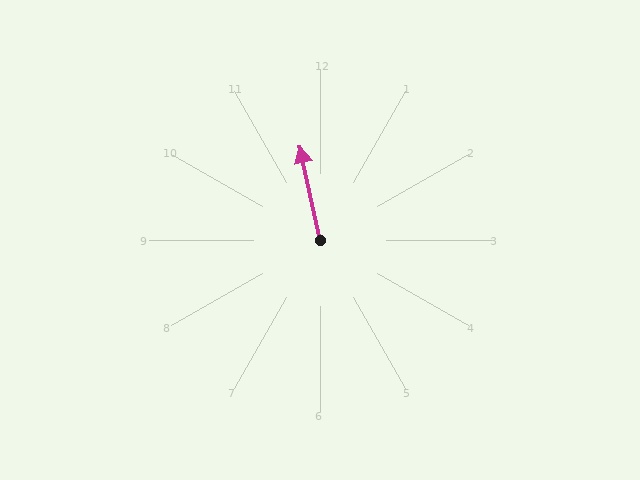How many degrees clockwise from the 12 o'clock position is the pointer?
Approximately 348 degrees.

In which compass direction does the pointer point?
North.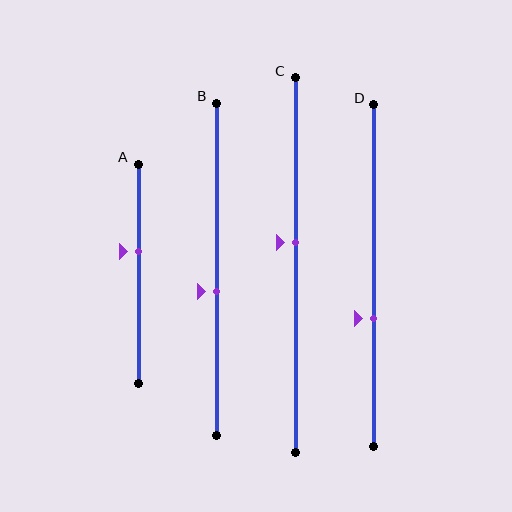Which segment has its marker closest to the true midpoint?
Segment C has its marker closest to the true midpoint.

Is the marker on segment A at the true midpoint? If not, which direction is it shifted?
No, the marker on segment A is shifted upward by about 10% of the segment length.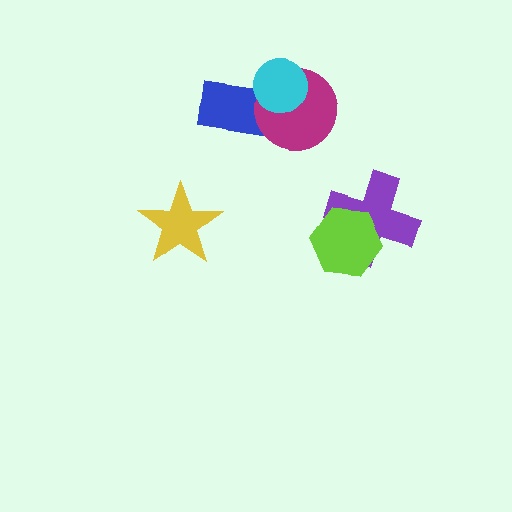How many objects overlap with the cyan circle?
2 objects overlap with the cyan circle.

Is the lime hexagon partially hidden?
No, no other shape covers it.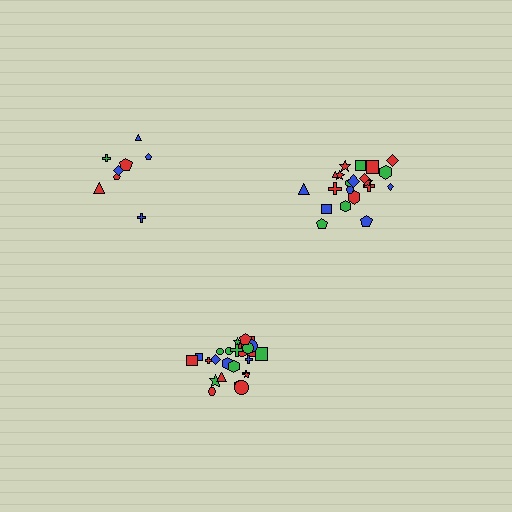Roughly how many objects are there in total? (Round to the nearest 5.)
Roughly 55 objects in total.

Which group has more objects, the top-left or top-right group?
The top-right group.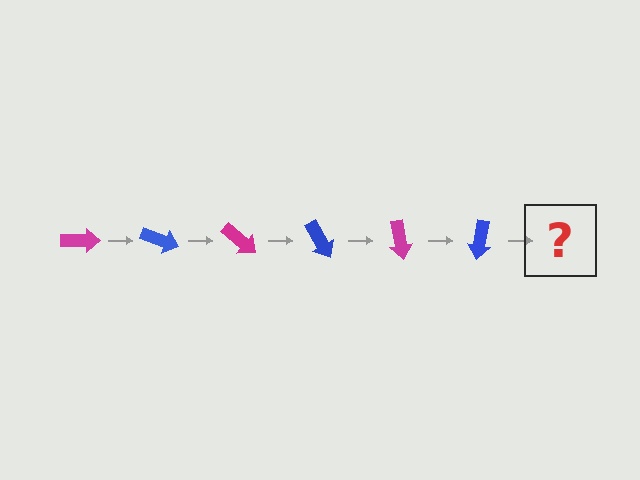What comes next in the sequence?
The next element should be a magenta arrow, rotated 120 degrees from the start.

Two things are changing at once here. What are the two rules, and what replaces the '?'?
The two rules are that it rotates 20 degrees each step and the color cycles through magenta and blue. The '?' should be a magenta arrow, rotated 120 degrees from the start.